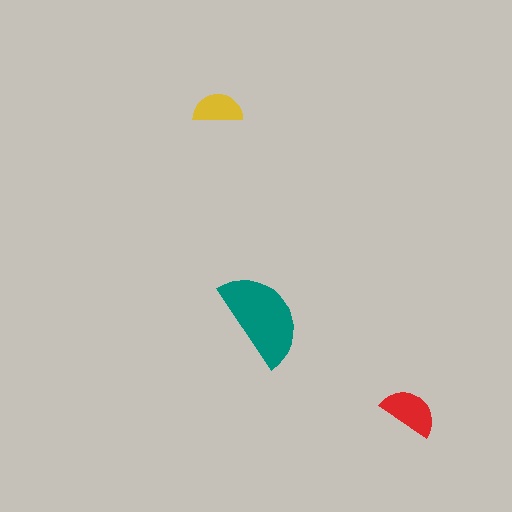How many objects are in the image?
There are 3 objects in the image.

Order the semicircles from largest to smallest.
the teal one, the red one, the yellow one.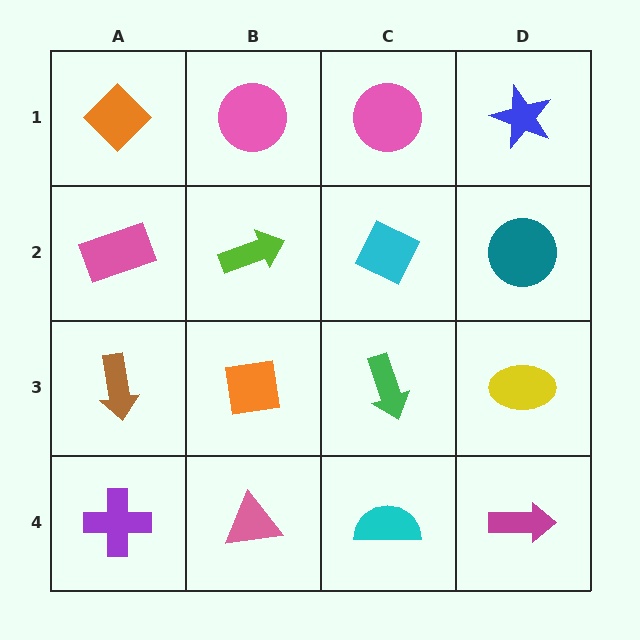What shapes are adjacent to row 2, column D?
A blue star (row 1, column D), a yellow ellipse (row 3, column D), a cyan diamond (row 2, column C).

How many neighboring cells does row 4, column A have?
2.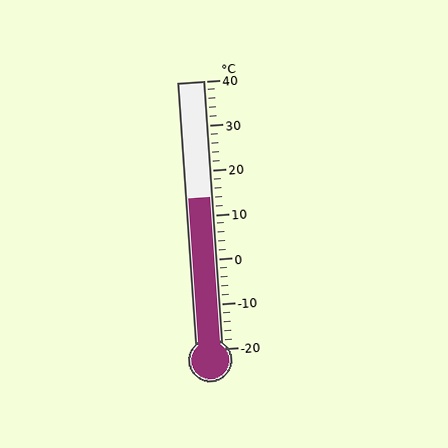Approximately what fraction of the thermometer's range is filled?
The thermometer is filled to approximately 55% of its range.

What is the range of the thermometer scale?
The thermometer scale ranges from -20°C to 40°C.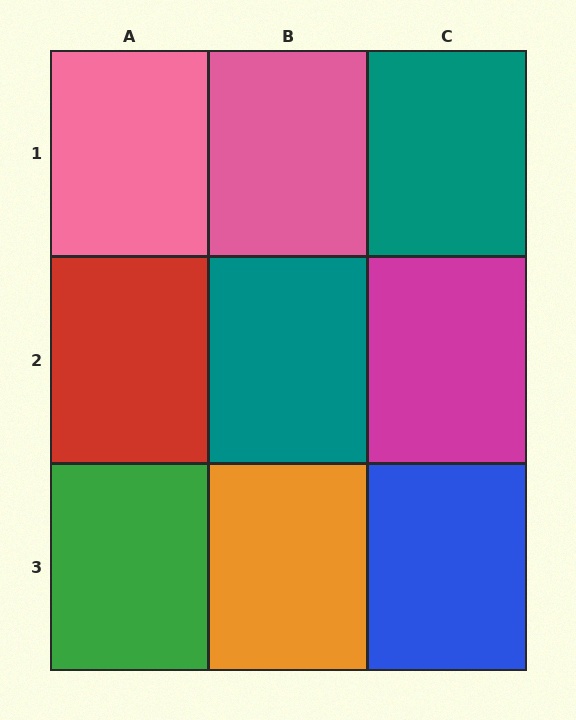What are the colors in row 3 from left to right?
Green, orange, blue.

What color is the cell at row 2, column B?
Teal.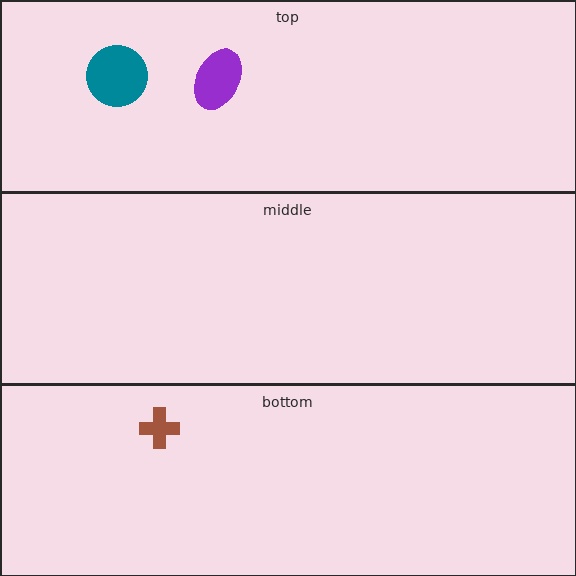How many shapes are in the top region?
2.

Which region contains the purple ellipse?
The top region.